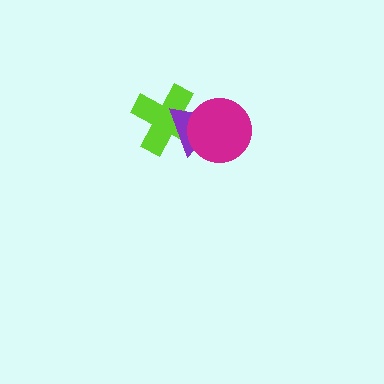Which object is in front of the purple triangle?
The magenta circle is in front of the purple triangle.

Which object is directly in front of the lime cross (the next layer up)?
The purple triangle is directly in front of the lime cross.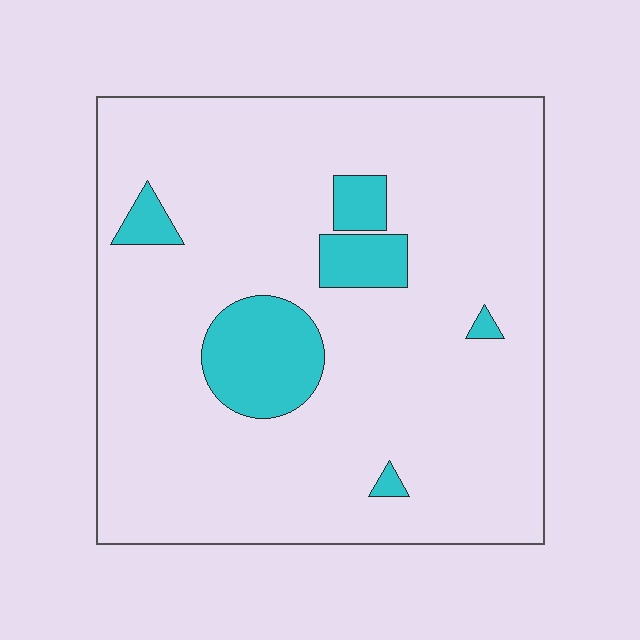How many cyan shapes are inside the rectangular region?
6.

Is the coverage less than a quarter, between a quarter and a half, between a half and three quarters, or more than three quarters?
Less than a quarter.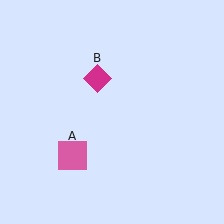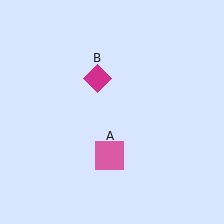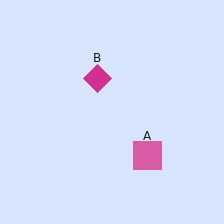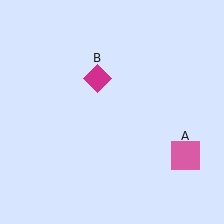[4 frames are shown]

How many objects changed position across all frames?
1 object changed position: pink square (object A).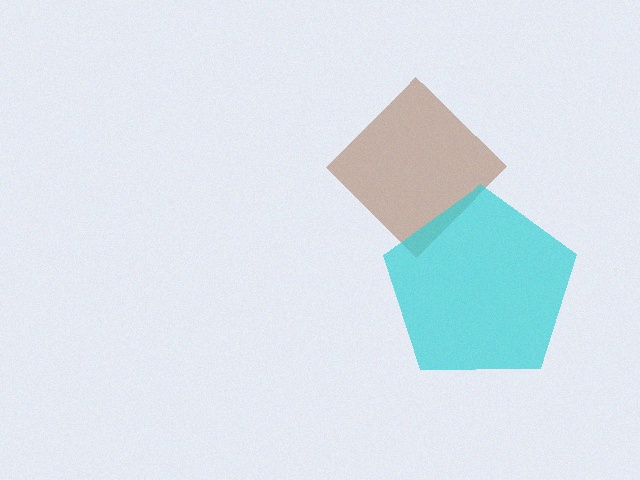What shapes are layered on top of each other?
The layered shapes are: a brown diamond, a cyan pentagon.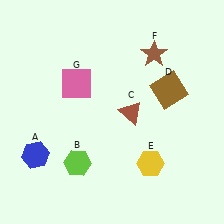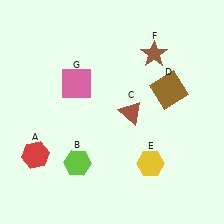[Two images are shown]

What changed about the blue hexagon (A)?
In Image 1, A is blue. In Image 2, it changed to red.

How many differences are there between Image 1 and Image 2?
There is 1 difference between the two images.